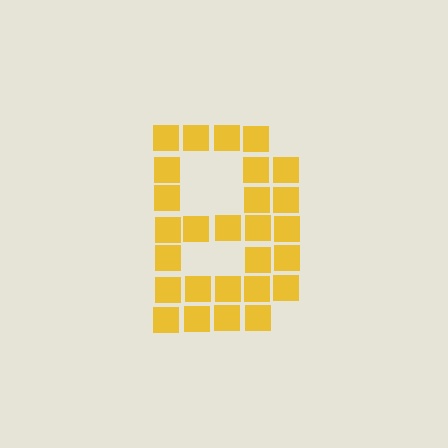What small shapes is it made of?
It is made of small squares.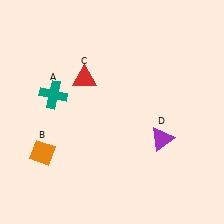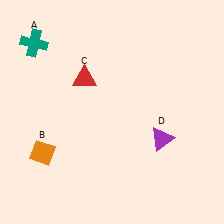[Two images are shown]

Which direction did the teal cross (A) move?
The teal cross (A) moved up.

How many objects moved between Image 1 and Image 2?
1 object moved between the two images.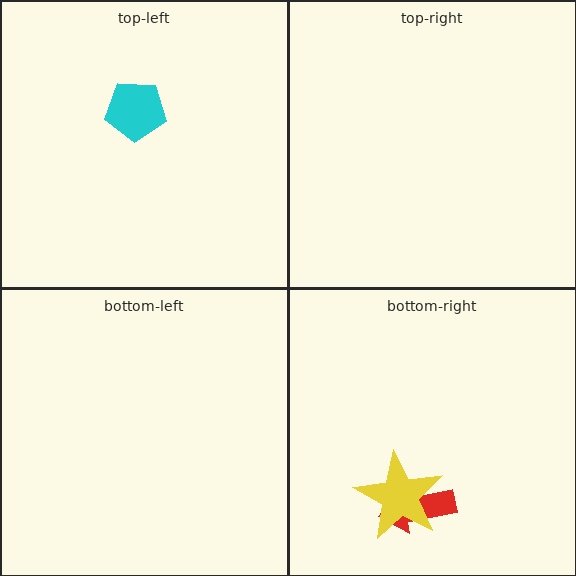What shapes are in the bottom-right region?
The red arrow, the yellow star.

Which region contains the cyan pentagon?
The top-left region.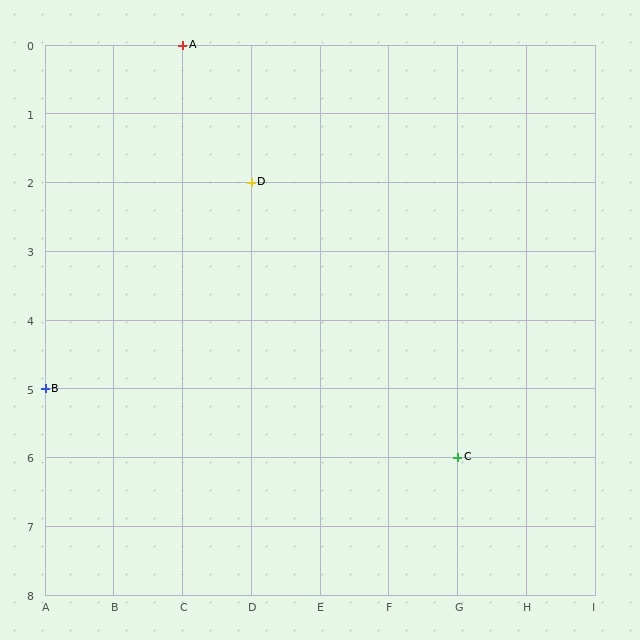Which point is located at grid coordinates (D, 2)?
Point D is at (D, 2).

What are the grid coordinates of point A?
Point A is at grid coordinates (C, 0).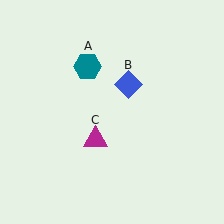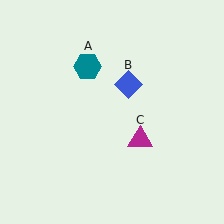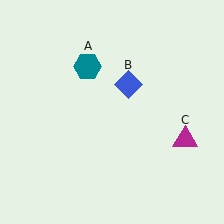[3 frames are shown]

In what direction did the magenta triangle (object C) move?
The magenta triangle (object C) moved right.